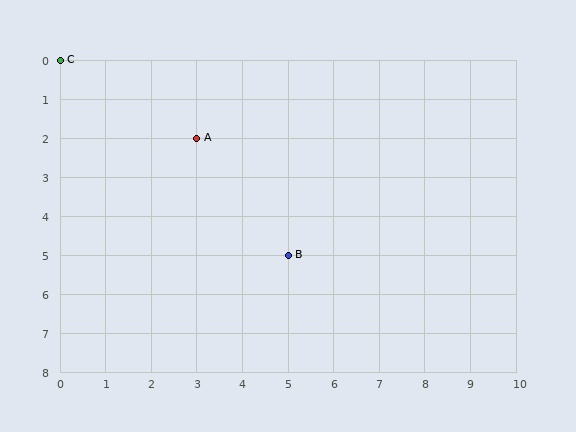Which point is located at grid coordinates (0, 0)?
Point C is at (0, 0).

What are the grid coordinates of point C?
Point C is at grid coordinates (0, 0).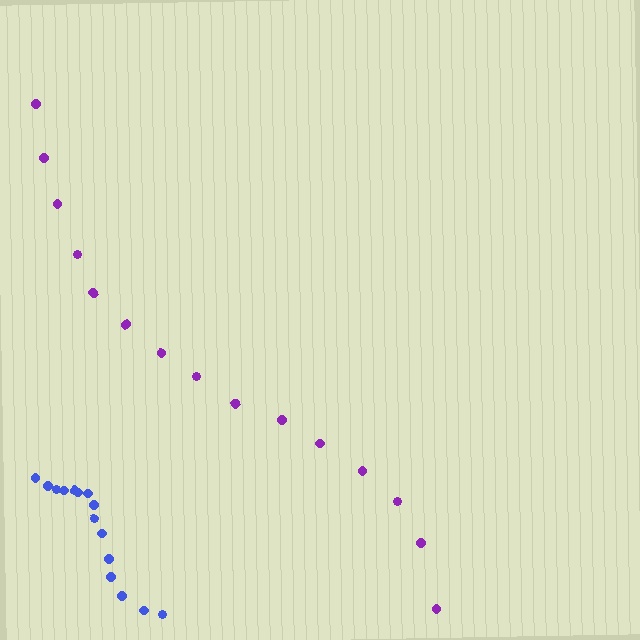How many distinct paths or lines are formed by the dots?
There are 2 distinct paths.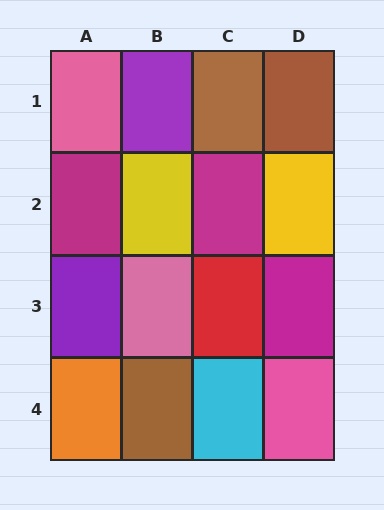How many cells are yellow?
2 cells are yellow.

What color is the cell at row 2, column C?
Magenta.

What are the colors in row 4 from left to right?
Orange, brown, cyan, pink.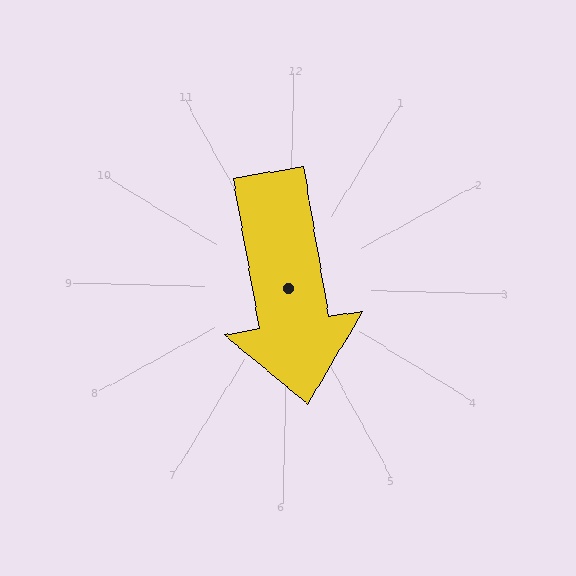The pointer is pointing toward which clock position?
Roughly 6 o'clock.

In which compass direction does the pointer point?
South.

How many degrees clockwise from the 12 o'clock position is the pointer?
Approximately 169 degrees.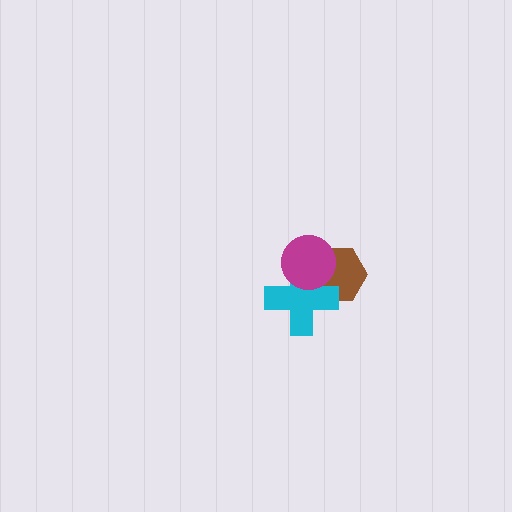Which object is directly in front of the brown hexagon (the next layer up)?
The cyan cross is directly in front of the brown hexagon.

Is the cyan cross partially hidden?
Yes, it is partially covered by another shape.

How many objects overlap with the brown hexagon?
2 objects overlap with the brown hexagon.